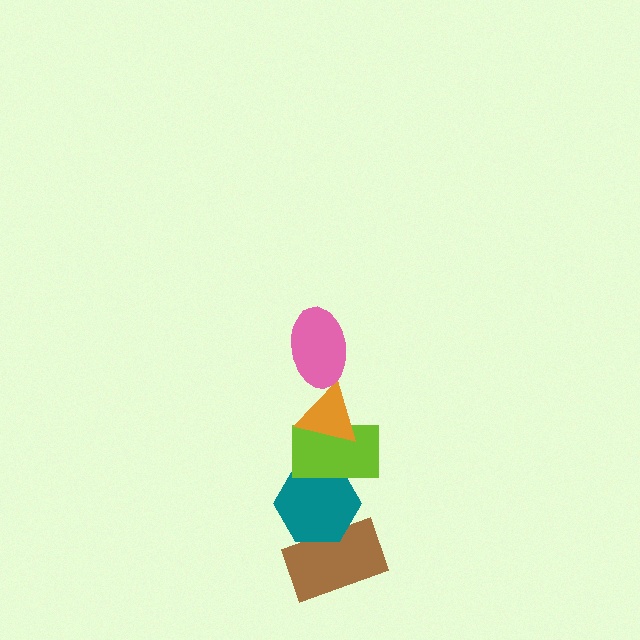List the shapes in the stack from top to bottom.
From top to bottom: the pink ellipse, the orange triangle, the lime rectangle, the teal hexagon, the brown rectangle.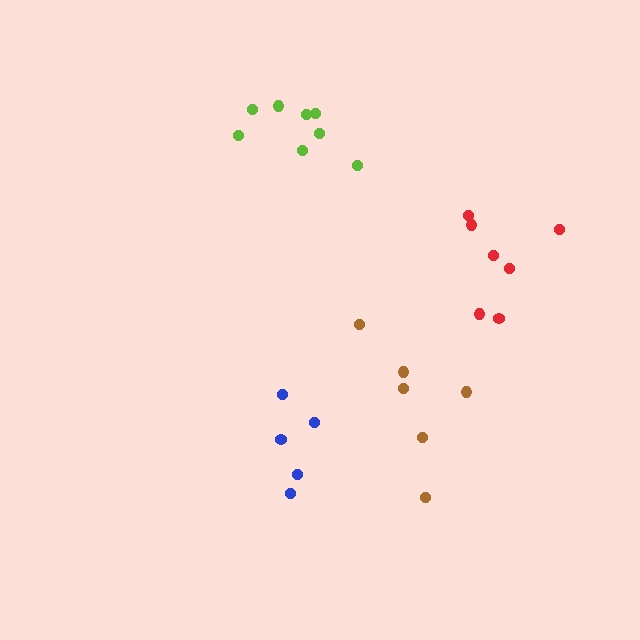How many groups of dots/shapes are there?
There are 4 groups.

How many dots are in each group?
Group 1: 8 dots, Group 2: 7 dots, Group 3: 5 dots, Group 4: 6 dots (26 total).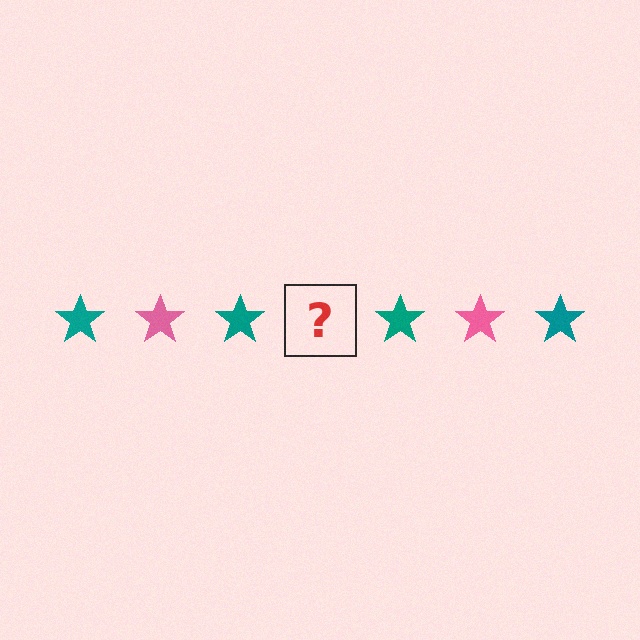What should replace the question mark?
The question mark should be replaced with a pink star.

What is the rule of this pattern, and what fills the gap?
The rule is that the pattern cycles through teal, pink stars. The gap should be filled with a pink star.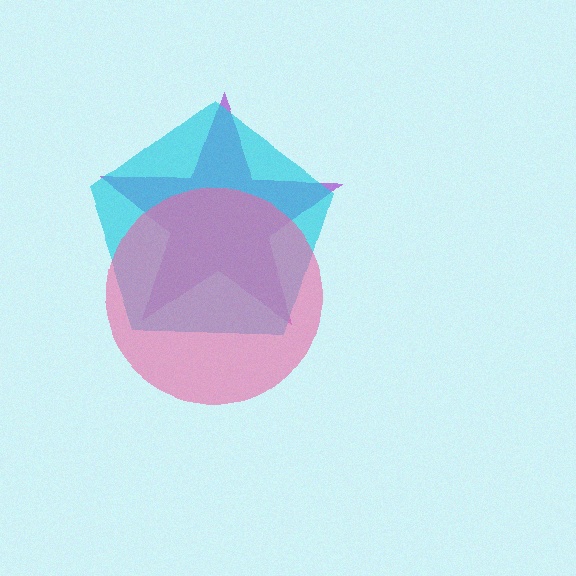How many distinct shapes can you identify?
There are 3 distinct shapes: a purple star, a cyan pentagon, a pink circle.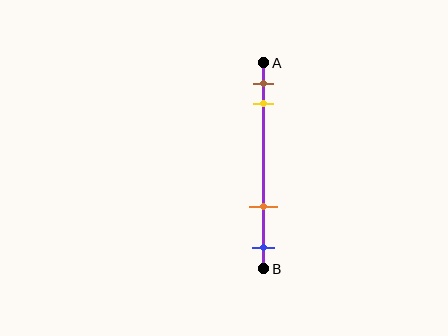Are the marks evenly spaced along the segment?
No, the marks are not evenly spaced.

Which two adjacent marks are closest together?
The brown and yellow marks are the closest adjacent pair.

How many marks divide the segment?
There are 4 marks dividing the segment.